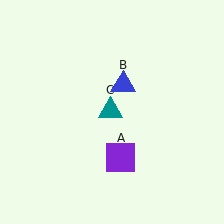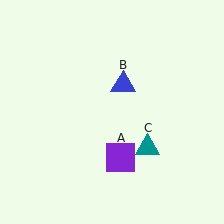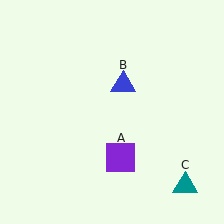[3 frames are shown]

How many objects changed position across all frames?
1 object changed position: teal triangle (object C).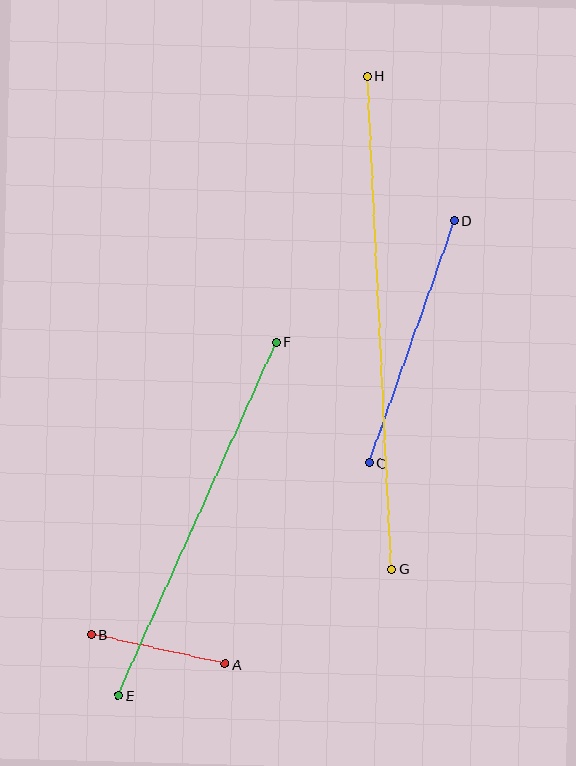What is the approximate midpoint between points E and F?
The midpoint is at approximately (197, 519) pixels.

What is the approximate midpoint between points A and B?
The midpoint is at approximately (158, 649) pixels.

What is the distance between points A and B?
The distance is approximately 137 pixels.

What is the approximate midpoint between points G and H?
The midpoint is at approximately (380, 323) pixels.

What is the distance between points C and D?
The distance is approximately 257 pixels.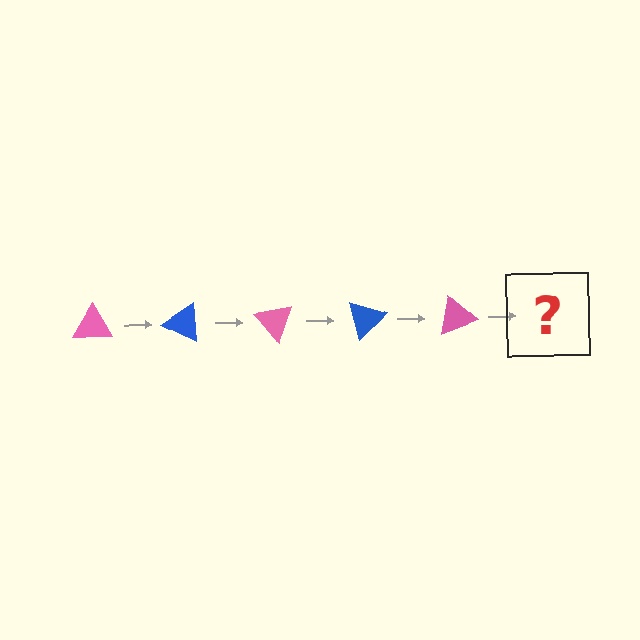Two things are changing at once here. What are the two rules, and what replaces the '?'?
The two rules are that it rotates 25 degrees each step and the color cycles through pink and blue. The '?' should be a blue triangle, rotated 125 degrees from the start.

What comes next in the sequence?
The next element should be a blue triangle, rotated 125 degrees from the start.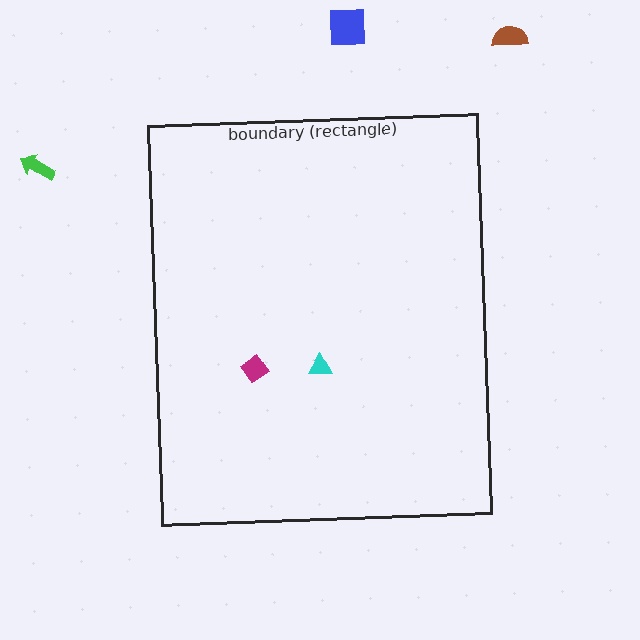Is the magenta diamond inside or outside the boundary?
Inside.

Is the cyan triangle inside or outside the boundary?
Inside.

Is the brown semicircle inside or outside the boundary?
Outside.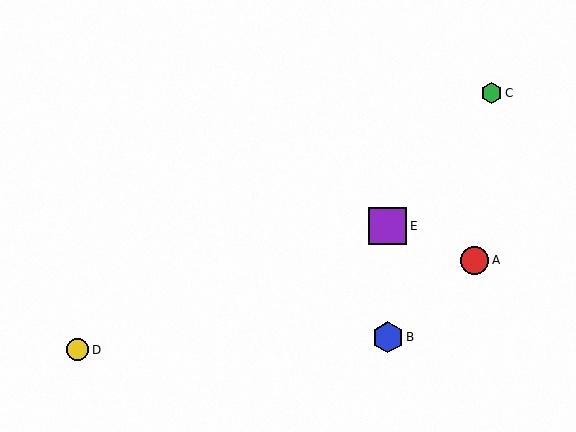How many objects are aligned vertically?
2 objects (B, E) are aligned vertically.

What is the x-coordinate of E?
Object E is at x≈388.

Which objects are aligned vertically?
Objects B, E are aligned vertically.